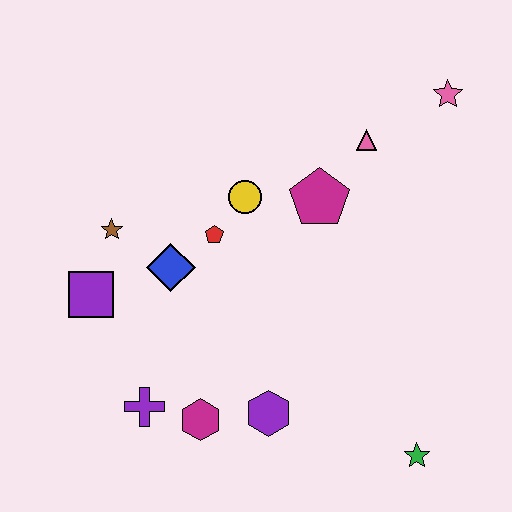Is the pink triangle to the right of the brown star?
Yes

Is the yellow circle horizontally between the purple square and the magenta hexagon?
No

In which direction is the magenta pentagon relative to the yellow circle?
The magenta pentagon is to the right of the yellow circle.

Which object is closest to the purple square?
The brown star is closest to the purple square.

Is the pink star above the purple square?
Yes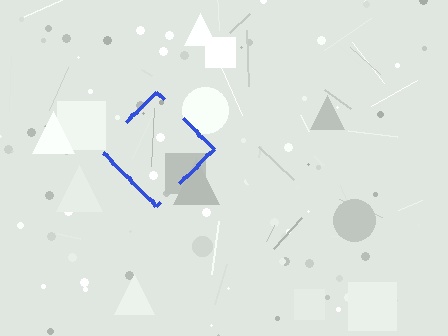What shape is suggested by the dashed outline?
The dashed outline suggests a diamond.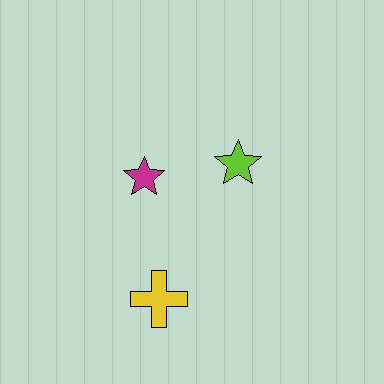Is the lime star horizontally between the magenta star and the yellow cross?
No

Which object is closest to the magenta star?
The lime star is closest to the magenta star.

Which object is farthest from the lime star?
The yellow cross is farthest from the lime star.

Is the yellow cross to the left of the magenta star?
No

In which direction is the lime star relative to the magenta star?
The lime star is to the right of the magenta star.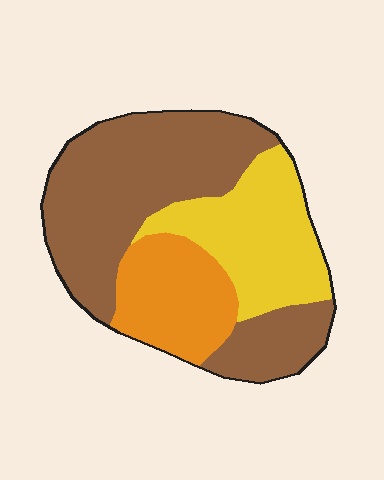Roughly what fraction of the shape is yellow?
Yellow takes up about one quarter (1/4) of the shape.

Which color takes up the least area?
Orange, at roughly 20%.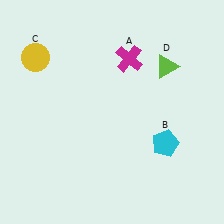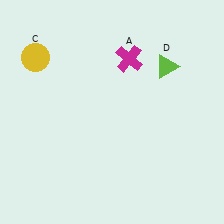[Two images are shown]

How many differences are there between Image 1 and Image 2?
There is 1 difference between the two images.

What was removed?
The cyan pentagon (B) was removed in Image 2.